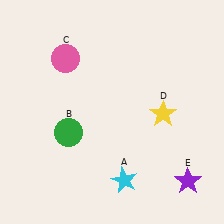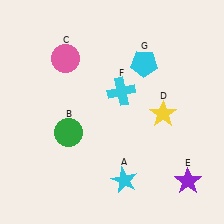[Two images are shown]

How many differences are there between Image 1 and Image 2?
There are 2 differences between the two images.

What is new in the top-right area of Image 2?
A cyan pentagon (G) was added in the top-right area of Image 2.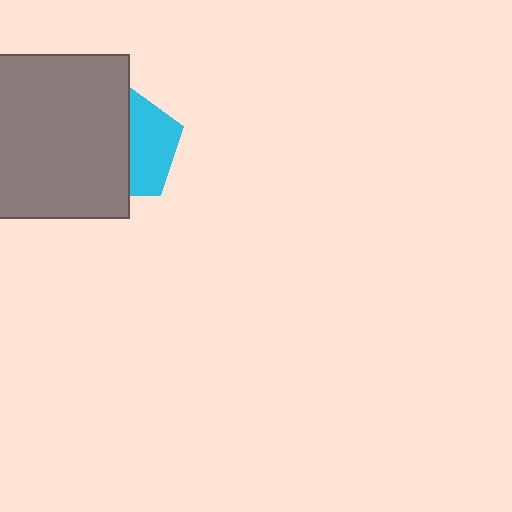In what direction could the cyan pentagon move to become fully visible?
The cyan pentagon could move right. That would shift it out from behind the gray square entirely.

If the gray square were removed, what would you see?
You would see the complete cyan pentagon.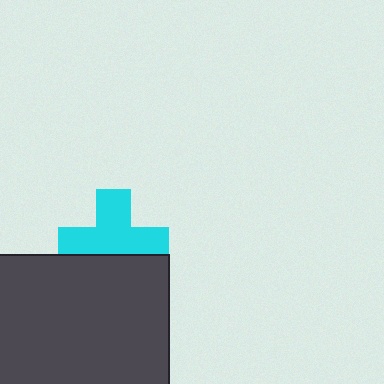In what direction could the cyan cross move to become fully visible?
The cyan cross could move up. That would shift it out from behind the dark gray rectangle entirely.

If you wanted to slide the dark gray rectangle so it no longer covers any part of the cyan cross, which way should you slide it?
Slide it down — that is the most direct way to separate the two shapes.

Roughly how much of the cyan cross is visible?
Most of it is visible (roughly 65%).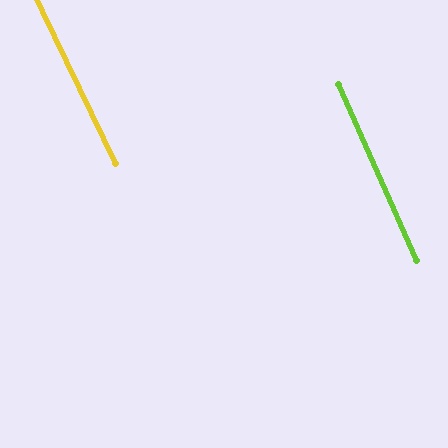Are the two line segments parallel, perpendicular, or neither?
Parallel — their directions differ by only 1.7°.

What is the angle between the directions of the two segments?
Approximately 2 degrees.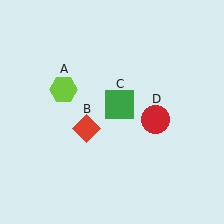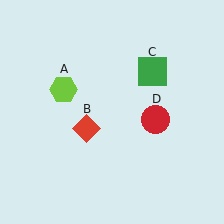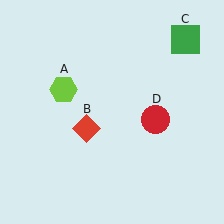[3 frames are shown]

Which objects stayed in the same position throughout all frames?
Lime hexagon (object A) and red diamond (object B) and red circle (object D) remained stationary.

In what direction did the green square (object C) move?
The green square (object C) moved up and to the right.